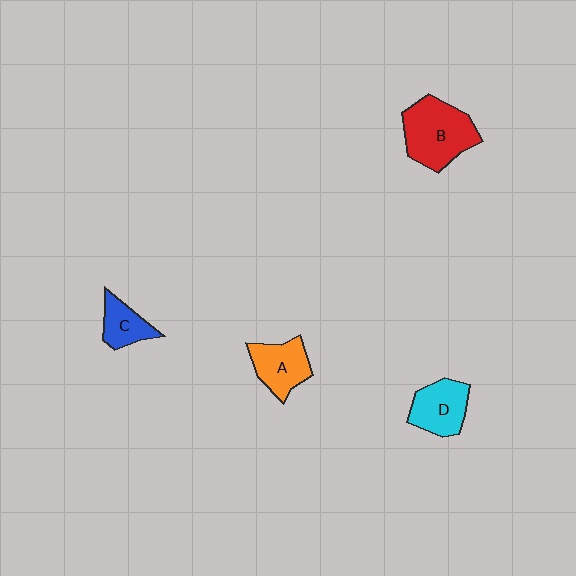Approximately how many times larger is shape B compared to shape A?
Approximately 1.5 times.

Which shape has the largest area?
Shape B (red).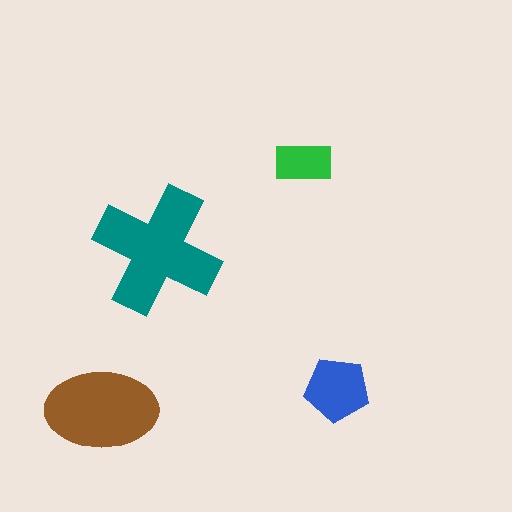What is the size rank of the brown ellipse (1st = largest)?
2nd.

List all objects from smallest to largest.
The green rectangle, the blue pentagon, the brown ellipse, the teal cross.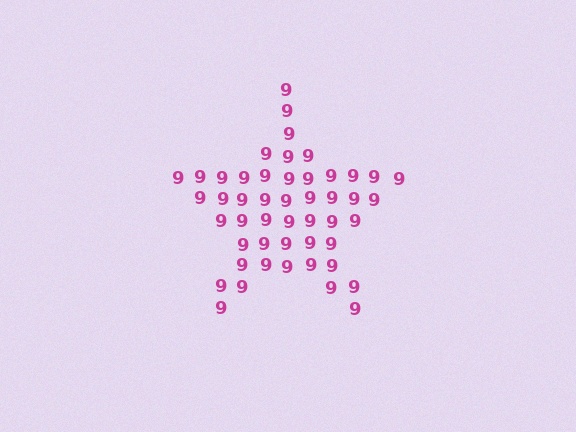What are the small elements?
The small elements are digit 9's.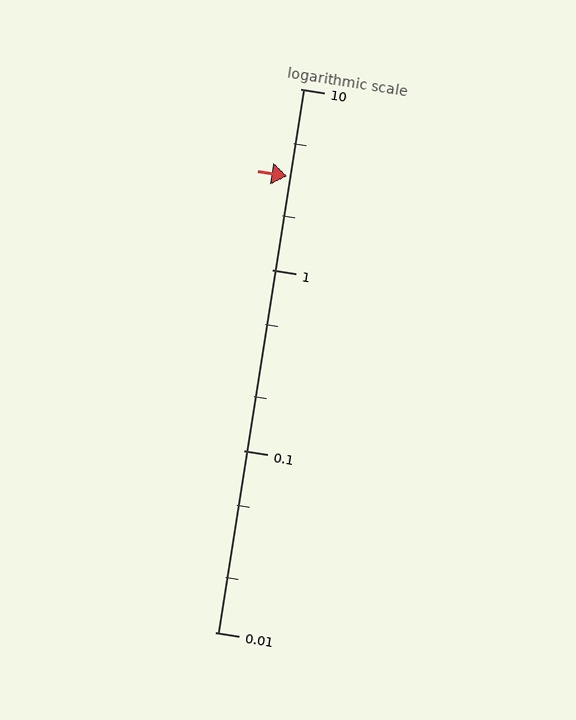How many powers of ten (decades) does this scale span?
The scale spans 3 decades, from 0.01 to 10.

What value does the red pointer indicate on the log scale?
The pointer indicates approximately 3.3.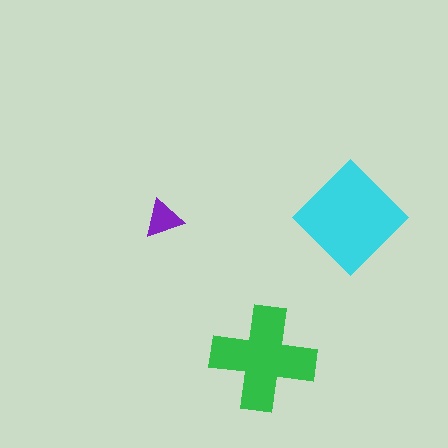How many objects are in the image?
There are 3 objects in the image.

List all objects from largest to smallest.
The cyan diamond, the green cross, the purple triangle.